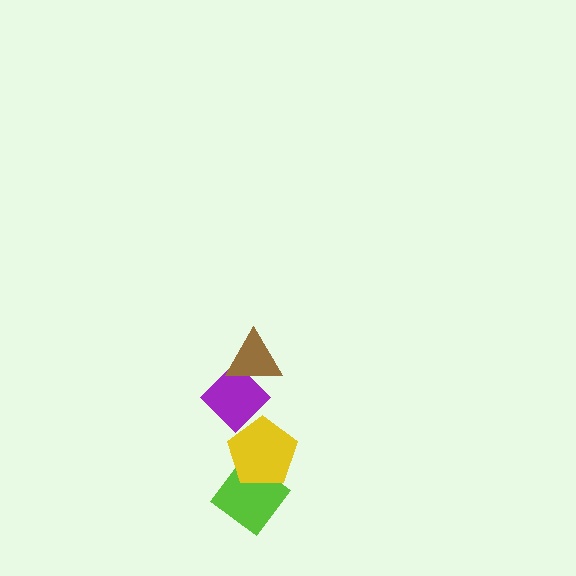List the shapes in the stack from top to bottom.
From top to bottom: the brown triangle, the purple diamond, the yellow pentagon, the lime diamond.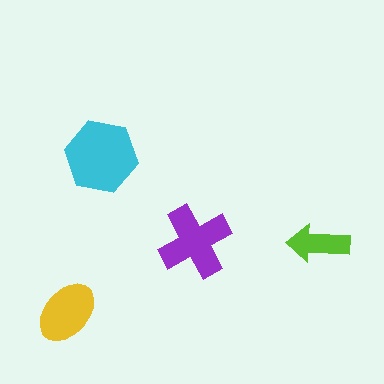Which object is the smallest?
The lime arrow.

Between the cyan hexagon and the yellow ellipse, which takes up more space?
The cyan hexagon.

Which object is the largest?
The cyan hexagon.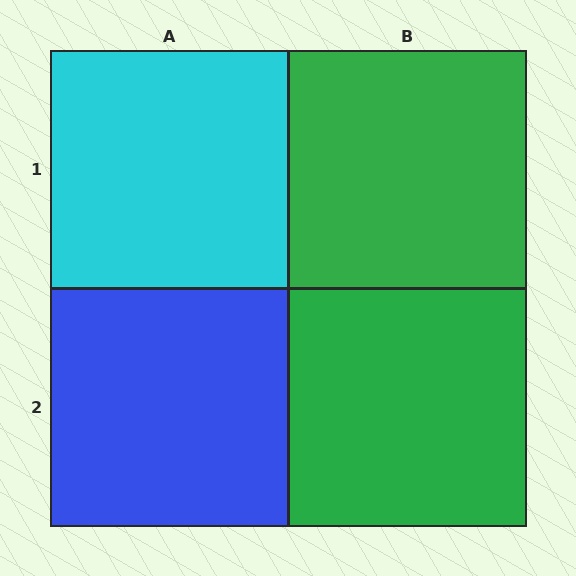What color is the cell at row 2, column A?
Blue.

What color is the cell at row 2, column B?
Green.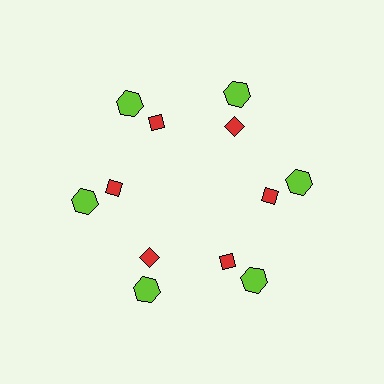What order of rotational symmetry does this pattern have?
This pattern has 6-fold rotational symmetry.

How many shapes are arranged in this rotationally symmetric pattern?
There are 12 shapes, arranged in 6 groups of 2.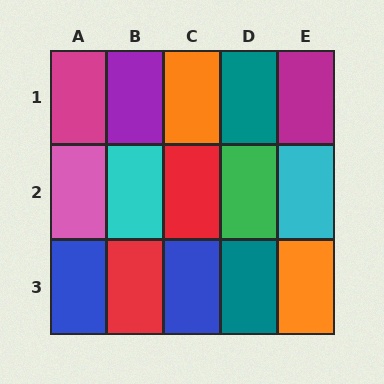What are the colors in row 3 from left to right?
Blue, red, blue, teal, orange.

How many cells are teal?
2 cells are teal.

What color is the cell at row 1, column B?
Purple.